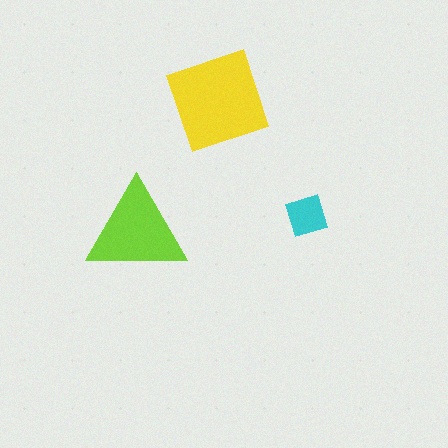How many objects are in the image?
There are 3 objects in the image.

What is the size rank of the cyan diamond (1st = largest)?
3rd.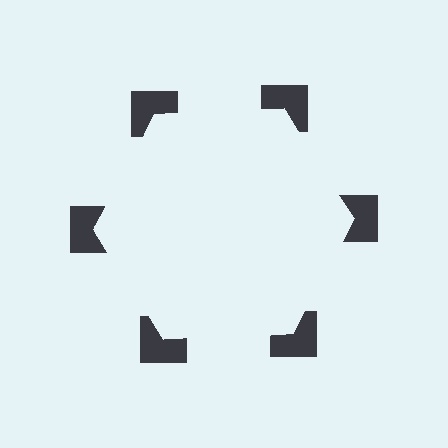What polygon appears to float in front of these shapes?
An illusory hexagon — its edges are inferred from the aligned wedge cuts in the notched squares, not physically drawn.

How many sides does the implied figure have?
6 sides.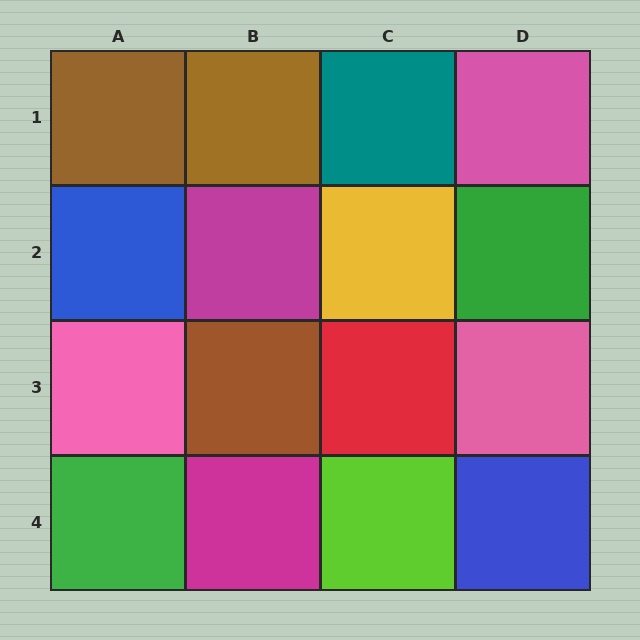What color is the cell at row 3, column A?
Pink.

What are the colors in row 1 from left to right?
Brown, brown, teal, pink.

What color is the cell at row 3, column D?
Pink.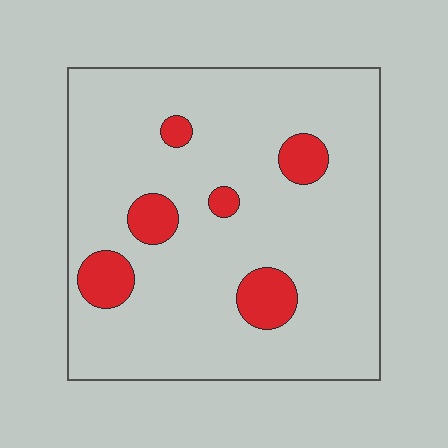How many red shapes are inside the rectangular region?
6.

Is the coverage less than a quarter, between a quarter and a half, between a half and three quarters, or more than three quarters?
Less than a quarter.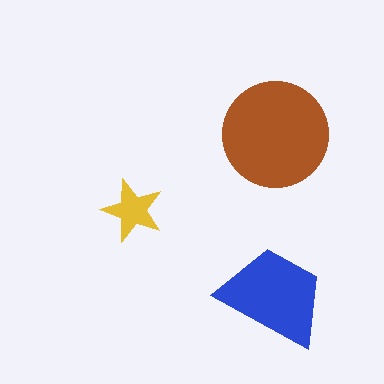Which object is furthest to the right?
The blue trapezoid is rightmost.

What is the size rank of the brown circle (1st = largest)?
1st.